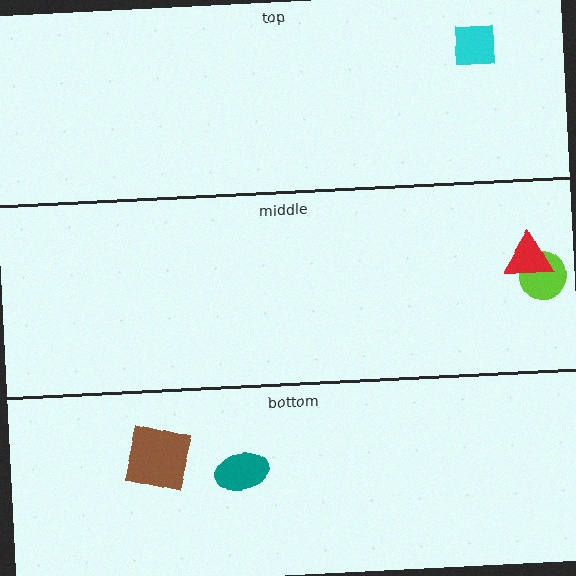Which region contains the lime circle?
The middle region.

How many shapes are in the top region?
1.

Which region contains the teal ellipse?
The bottom region.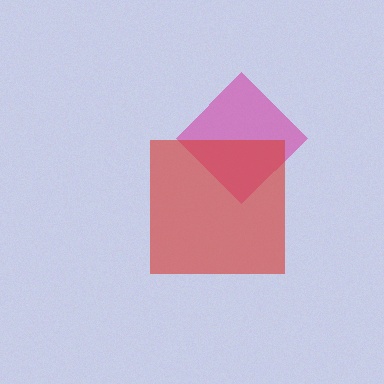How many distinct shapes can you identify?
There are 2 distinct shapes: a magenta diamond, a red square.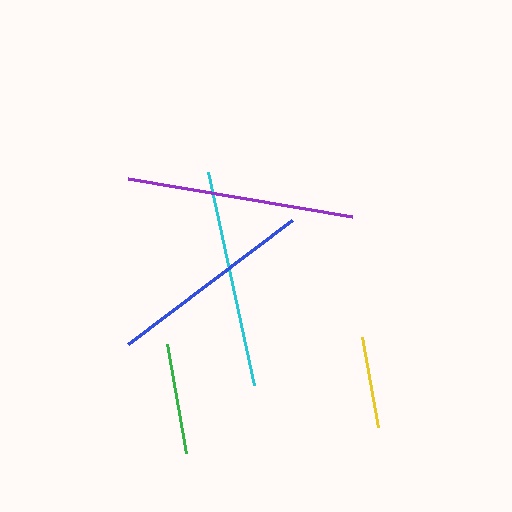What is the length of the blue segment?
The blue segment is approximately 206 pixels long.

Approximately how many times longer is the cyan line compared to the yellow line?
The cyan line is approximately 2.4 times the length of the yellow line.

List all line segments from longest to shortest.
From longest to shortest: purple, cyan, blue, green, yellow.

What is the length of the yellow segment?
The yellow segment is approximately 92 pixels long.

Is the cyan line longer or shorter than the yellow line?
The cyan line is longer than the yellow line.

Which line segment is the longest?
The purple line is the longest at approximately 227 pixels.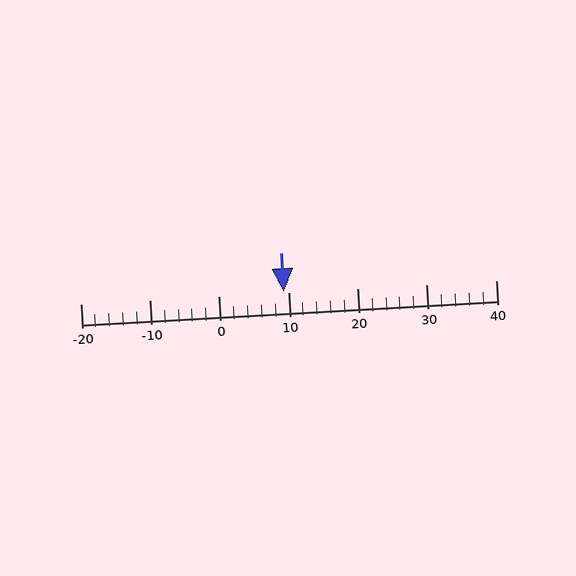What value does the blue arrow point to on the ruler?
The blue arrow points to approximately 9.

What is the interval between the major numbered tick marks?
The major tick marks are spaced 10 units apart.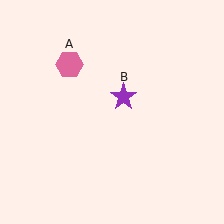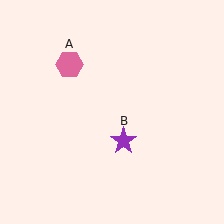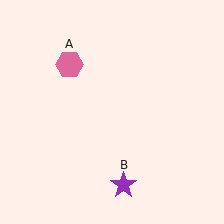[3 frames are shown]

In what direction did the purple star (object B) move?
The purple star (object B) moved down.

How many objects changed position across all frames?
1 object changed position: purple star (object B).